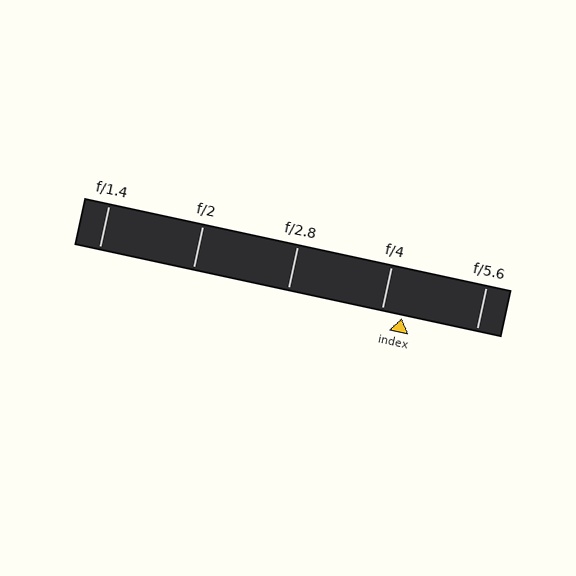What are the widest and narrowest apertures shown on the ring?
The widest aperture shown is f/1.4 and the narrowest is f/5.6.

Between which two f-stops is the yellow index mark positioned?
The index mark is between f/4 and f/5.6.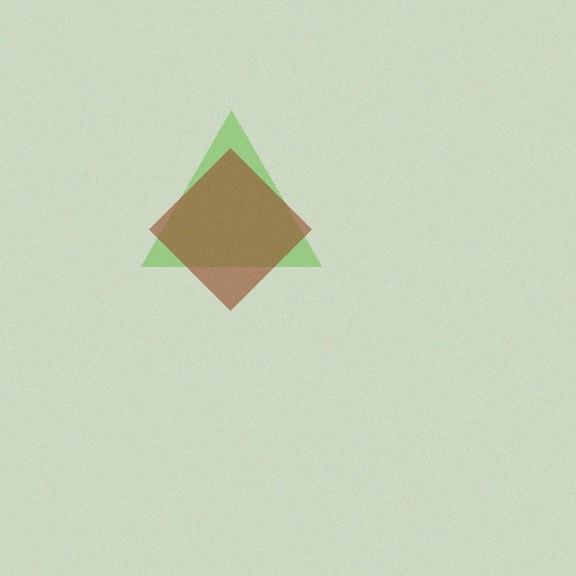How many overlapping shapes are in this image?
There are 2 overlapping shapes in the image.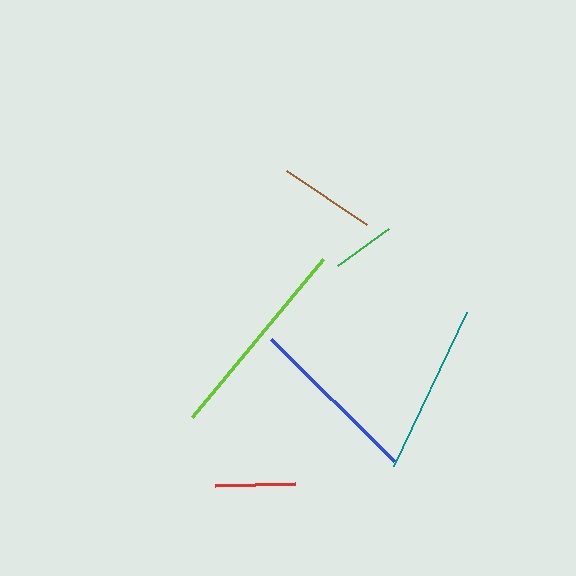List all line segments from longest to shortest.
From longest to shortest: lime, blue, teal, brown, red, green.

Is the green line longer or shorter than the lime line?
The lime line is longer than the green line.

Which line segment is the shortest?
The green line is the shortest at approximately 64 pixels.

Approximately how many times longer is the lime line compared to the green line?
The lime line is approximately 3.2 times the length of the green line.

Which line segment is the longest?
The lime line is the longest at approximately 205 pixels.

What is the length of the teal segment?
The teal segment is approximately 170 pixels long.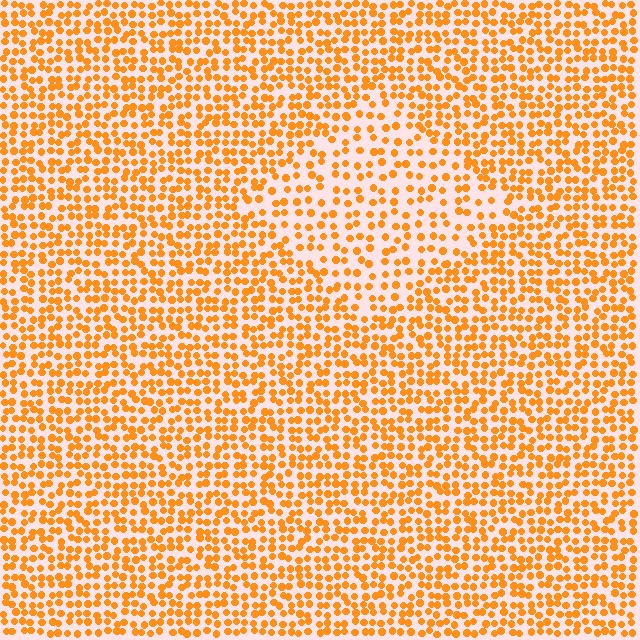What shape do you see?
I see a diamond.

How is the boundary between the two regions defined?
The boundary is defined by a change in element density (approximately 1.7x ratio). All elements are the same color, size, and shape.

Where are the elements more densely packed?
The elements are more densely packed outside the diamond boundary.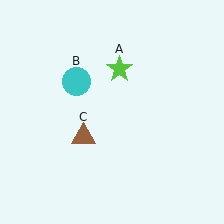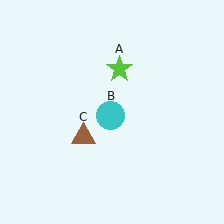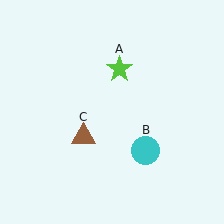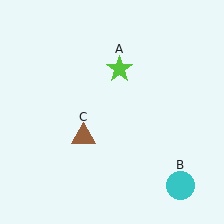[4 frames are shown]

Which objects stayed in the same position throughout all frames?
Lime star (object A) and brown triangle (object C) remained stationary.